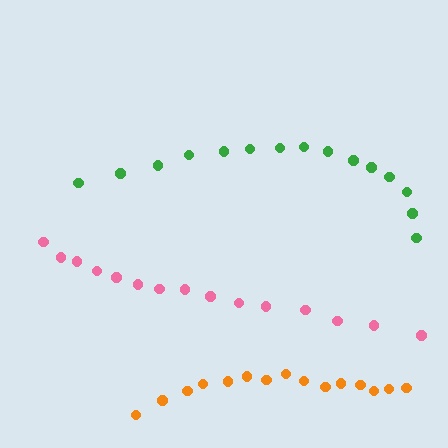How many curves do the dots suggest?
There are 3 distinct paths.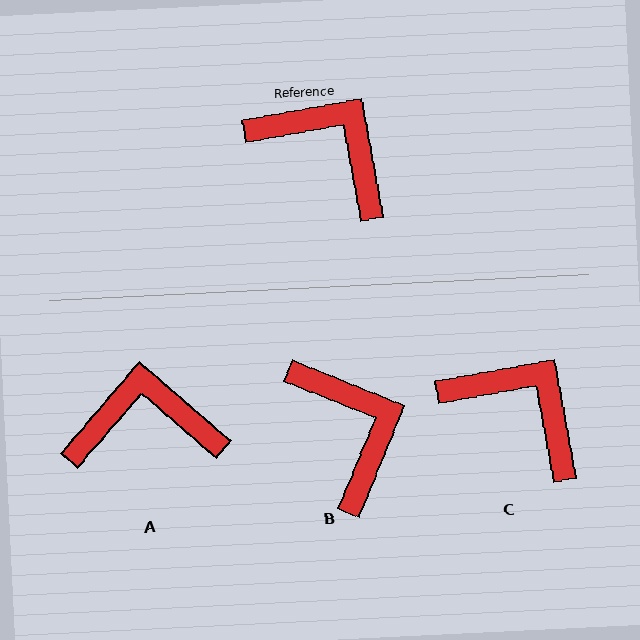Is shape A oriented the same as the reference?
No, it is off by about 39 degrees.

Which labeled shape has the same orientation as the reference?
C.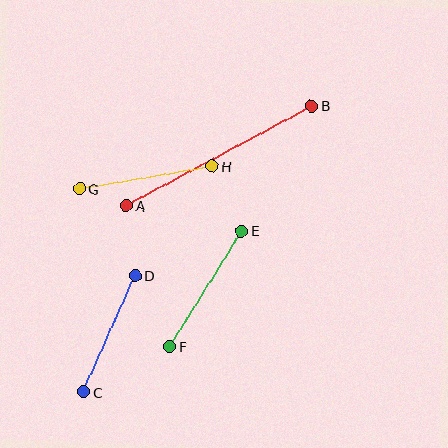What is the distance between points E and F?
The distance is approximately 136 pixels.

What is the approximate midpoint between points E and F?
The midpoint is at approximately (206, 289) pixels.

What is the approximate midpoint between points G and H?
The midpoint is at approximately (146, 177) pixels.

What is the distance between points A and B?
The distance is approximately 211 pixels.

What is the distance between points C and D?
The distance is approximately 127 pixels.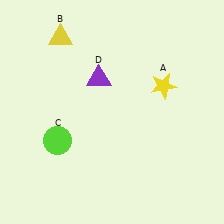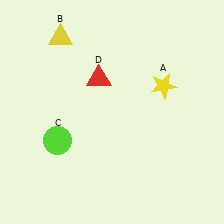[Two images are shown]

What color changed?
The triangle (D) changed from purple in Image 1 to red in Image 2.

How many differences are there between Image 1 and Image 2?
There is 1 difference between the two images.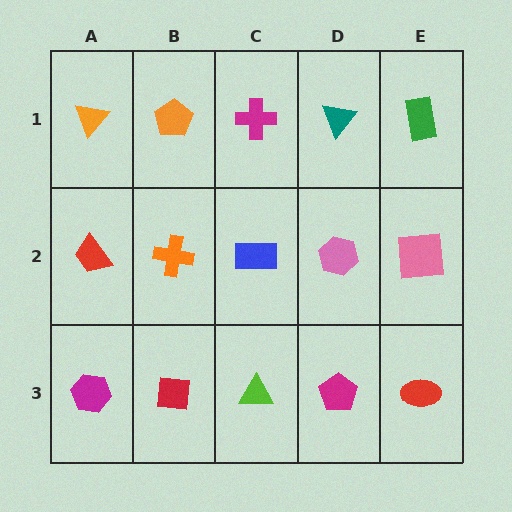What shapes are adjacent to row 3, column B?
An orange cross (row 2, column B), a magenta hexagon (row 3, column A), a lime triangle (row 3, column C).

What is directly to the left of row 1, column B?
An orange triangle.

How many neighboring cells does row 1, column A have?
2.